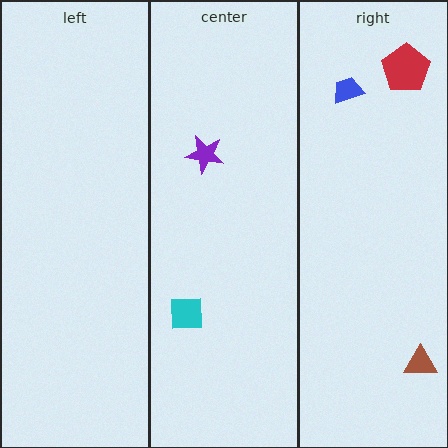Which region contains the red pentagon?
The right region.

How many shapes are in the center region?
2.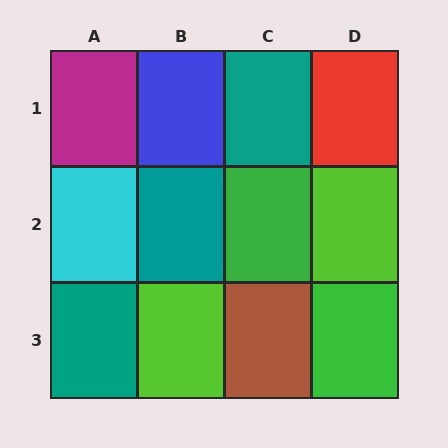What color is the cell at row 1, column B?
Blue.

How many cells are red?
1 cell is red.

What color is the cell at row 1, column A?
Magenta.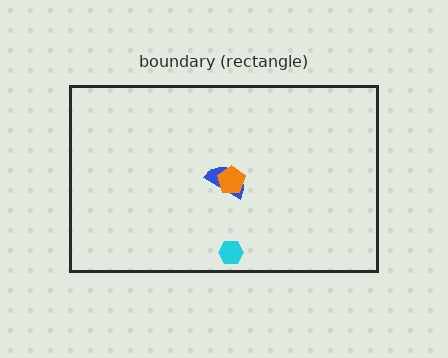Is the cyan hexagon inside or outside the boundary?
Inside.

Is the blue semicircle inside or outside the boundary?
Inside.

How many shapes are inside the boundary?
3 inside, 0 outside.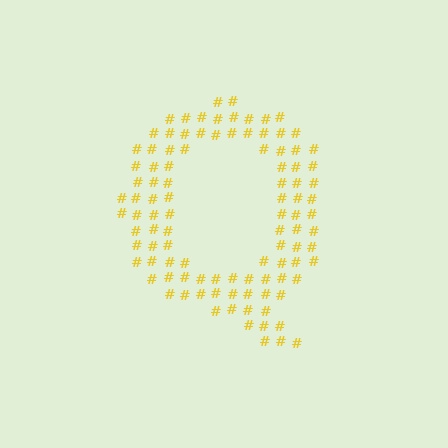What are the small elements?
The small elements are hash symbols.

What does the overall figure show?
The overall figure shows the letter Q.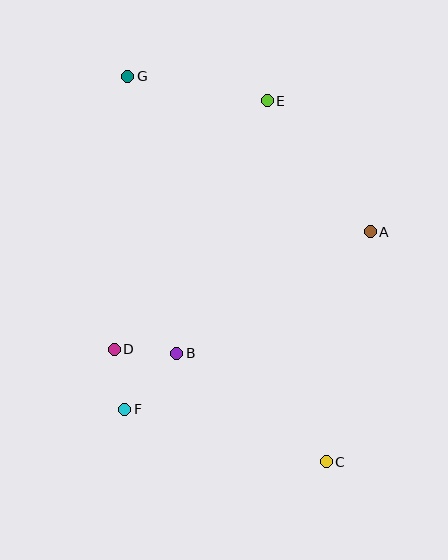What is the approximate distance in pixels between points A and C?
The distance between A and C is approximately 234 pixels.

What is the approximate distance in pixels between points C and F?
The distance between C and F is approximately 208 pixels.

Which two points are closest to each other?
Points D and F are closest to each other.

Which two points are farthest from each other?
Points C and G are farthest from each other.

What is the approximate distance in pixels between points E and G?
The distance between E and G is approximately 142 pixels.